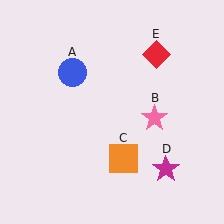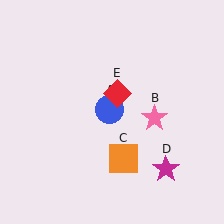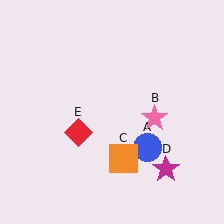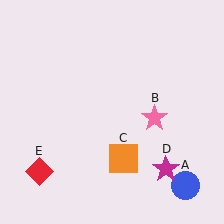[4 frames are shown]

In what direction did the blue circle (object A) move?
The blue circle (object A) moved down and to the right.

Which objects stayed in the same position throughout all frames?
Pink star (object B) and orange square (object C) and magenta star (object D) remained stationary.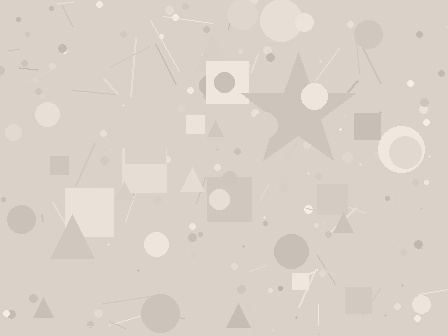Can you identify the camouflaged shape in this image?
The camouflaged shape is a star.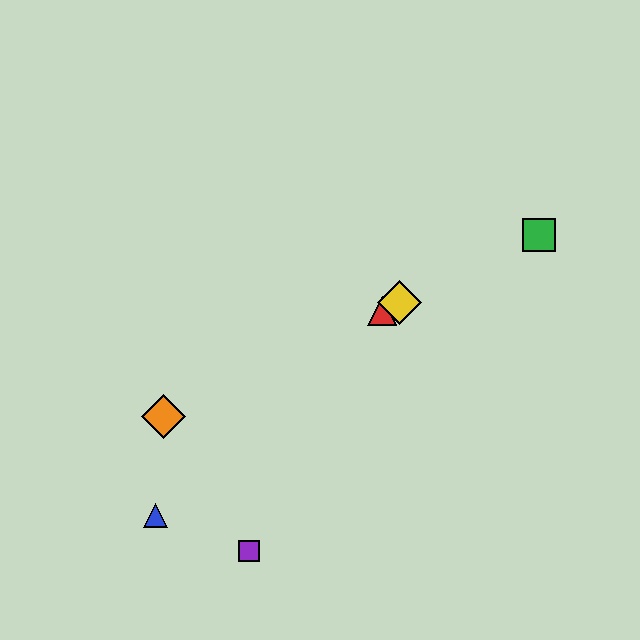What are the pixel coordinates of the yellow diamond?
The yellow diamond is at (400, 302).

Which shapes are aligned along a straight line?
The red triangle, the green square, the yellow diamond, the orange diamond are aligned along a straight line.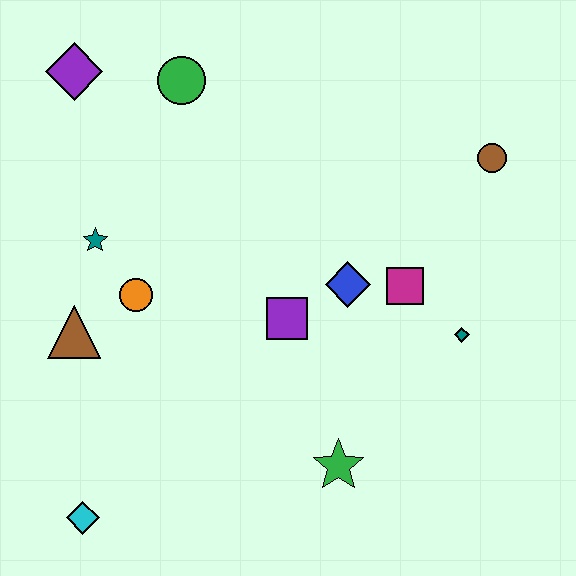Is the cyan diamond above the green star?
No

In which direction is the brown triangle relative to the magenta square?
The brown triangle is to the left of the magenta square.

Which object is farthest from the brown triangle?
The brown circle is farthest from the brown triangle.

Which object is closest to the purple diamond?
The green circle is closest to the purple diamond.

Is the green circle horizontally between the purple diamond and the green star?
Yes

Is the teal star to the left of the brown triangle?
No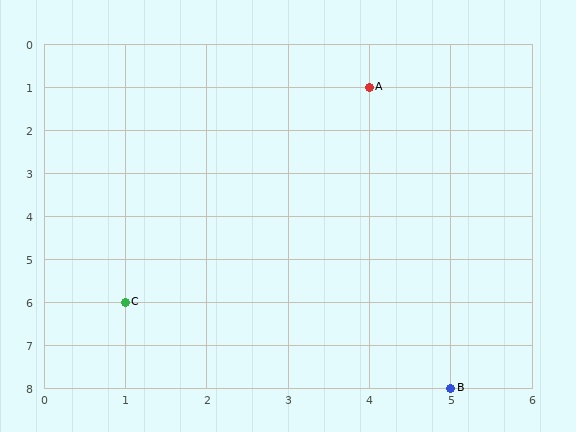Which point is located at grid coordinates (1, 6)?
Point C is at (1, 6).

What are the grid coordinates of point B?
Point B is at grid coordinates (5, 8).